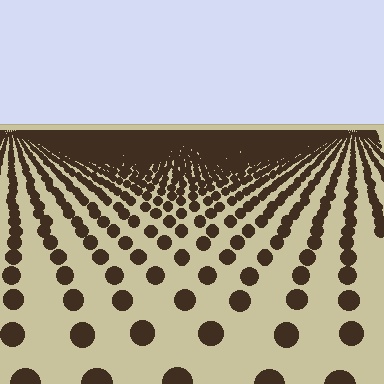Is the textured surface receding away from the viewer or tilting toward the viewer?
The surface is receding away from the viewer. Texture elements get smaller and denser toward the top.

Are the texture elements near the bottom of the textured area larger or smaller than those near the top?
Larger. Near the bottom, elements are closer to the viewer and appear at a bigger on-screen size.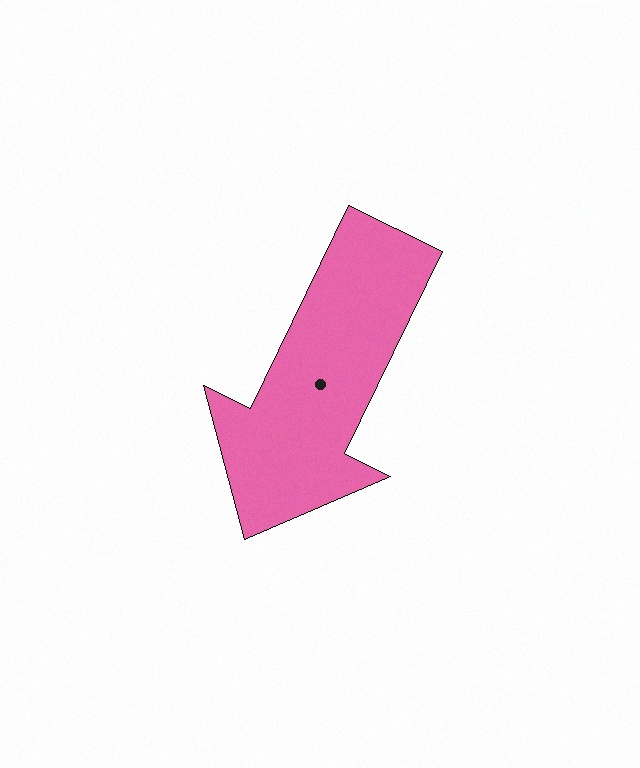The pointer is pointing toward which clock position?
Roughly 7 o'clock.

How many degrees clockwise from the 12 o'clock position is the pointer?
Approximately 206 degrees.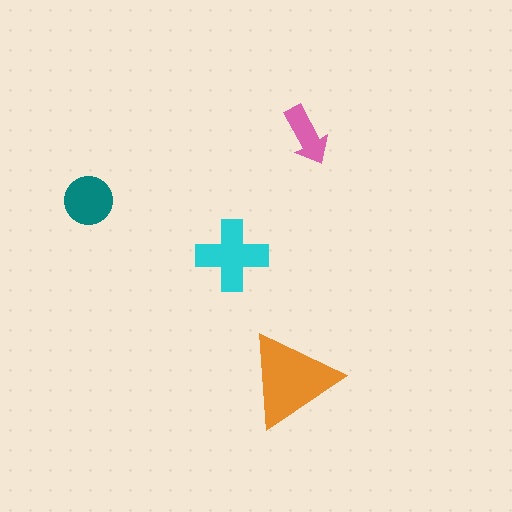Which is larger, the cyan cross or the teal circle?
The cyan cross.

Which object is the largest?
The orange triangle.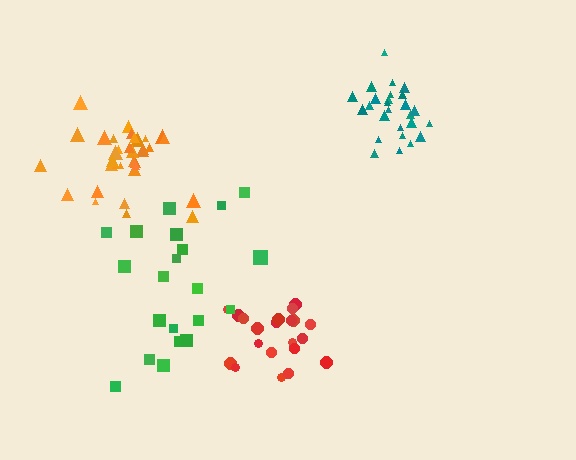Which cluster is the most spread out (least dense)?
Green.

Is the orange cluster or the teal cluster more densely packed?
Teal.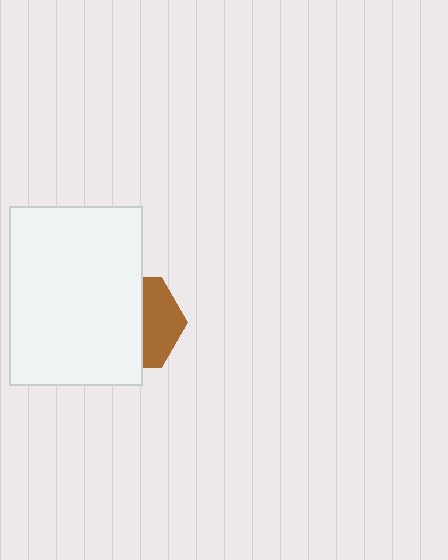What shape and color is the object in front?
The object in front is a white rectangle.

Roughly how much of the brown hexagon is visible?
A small part of it is visible (roughly 40%).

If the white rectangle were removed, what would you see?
You would see the complete brown hexagon.